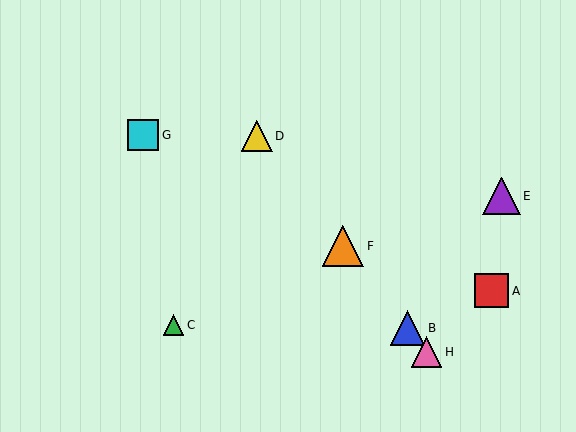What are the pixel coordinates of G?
Object G is at (143, 135).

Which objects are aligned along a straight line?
Objects B, D, F, H are aligned along a straight line.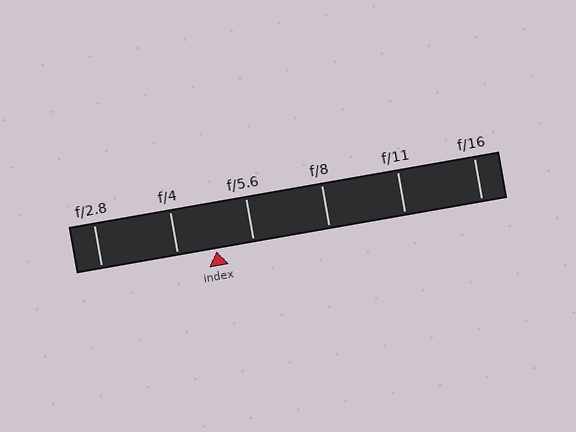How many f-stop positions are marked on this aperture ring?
There are 6 f-stop positions marked.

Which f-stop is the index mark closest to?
The index mark is closest to f/5.6.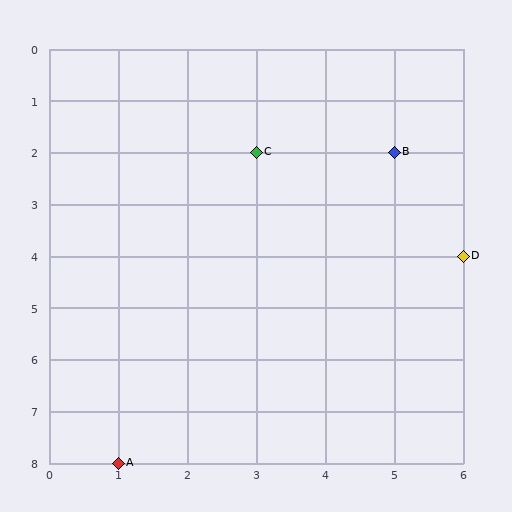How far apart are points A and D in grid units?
Points A and D are 5 columns and 4 rows apart (about 6.4 grid units diagonally).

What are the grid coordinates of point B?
Point B is at grid coordinates (5, 2).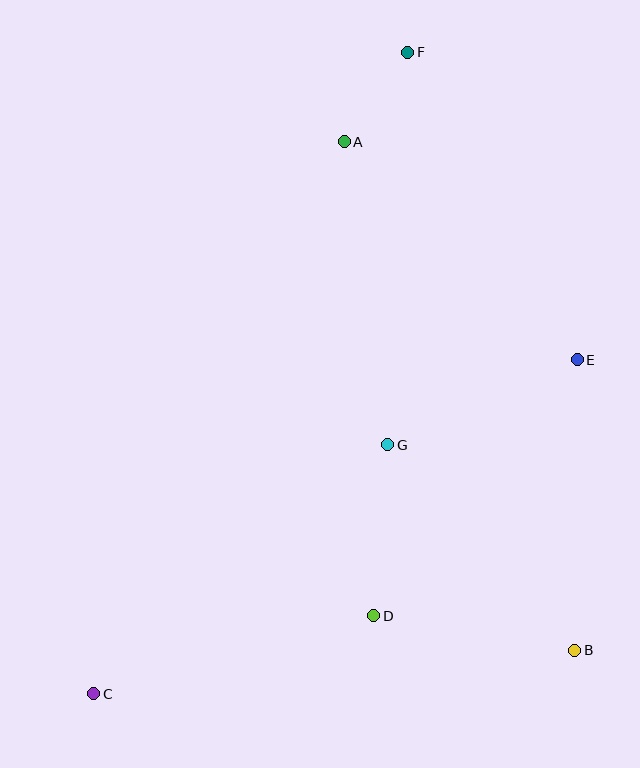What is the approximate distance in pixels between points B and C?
The distance between B and C is approximately 483 pixels.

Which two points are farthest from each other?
Points C and F are farthest from each other.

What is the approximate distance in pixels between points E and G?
The distance between E and G is approximately 208 pixels.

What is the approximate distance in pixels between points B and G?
The distance between B and G is approximately 278 pixels.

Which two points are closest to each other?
Points A and F are closest to each other.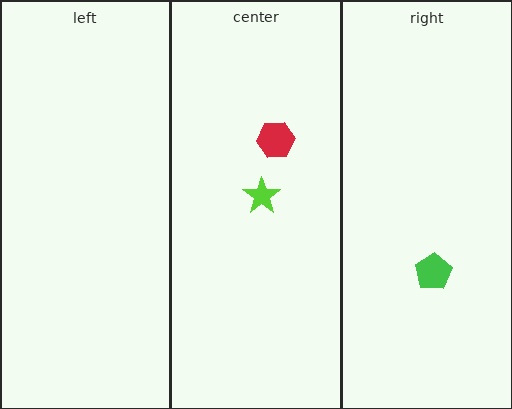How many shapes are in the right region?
1.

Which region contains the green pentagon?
The right region.